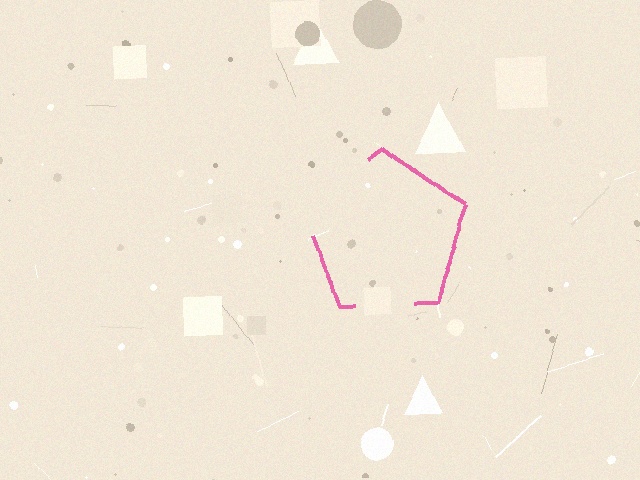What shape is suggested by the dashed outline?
The dashed outline suggests a pentagon.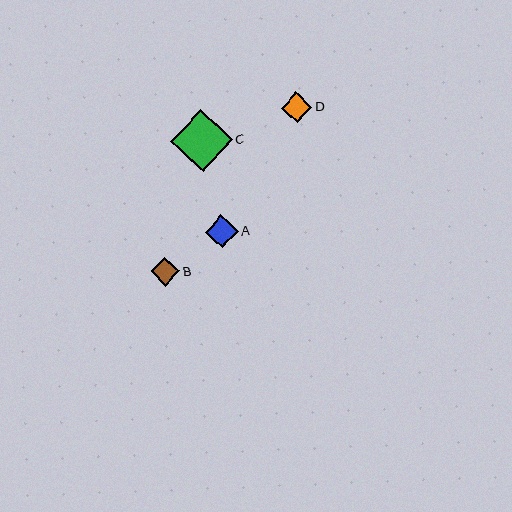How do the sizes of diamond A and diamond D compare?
Diamond A and diamond D are approximately the same size.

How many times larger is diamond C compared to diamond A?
Diamond C is approximately 1.9 times the size of diamond A.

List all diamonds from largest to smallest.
From largest to smallest: C, A, D, B.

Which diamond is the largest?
Diamond C is the largest with a size of approximately 62 pixels.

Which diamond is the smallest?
Diamond B is the smallest with a size of approximately 28 pixels.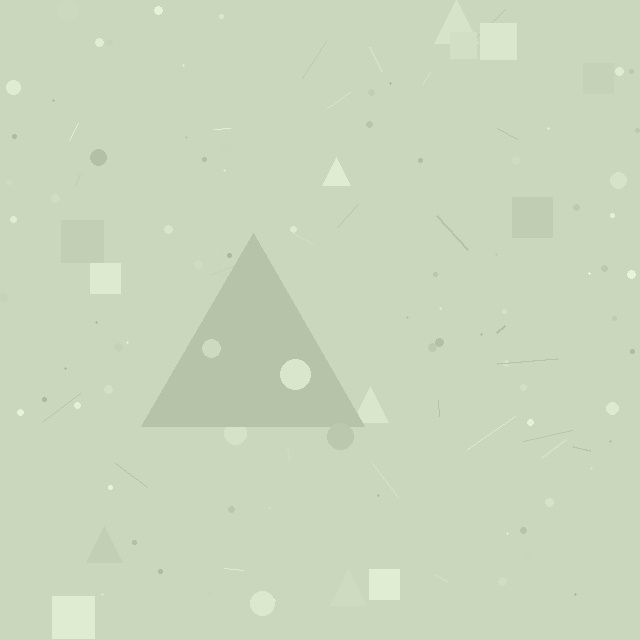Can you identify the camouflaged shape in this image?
The camouflaged shape is a triangle.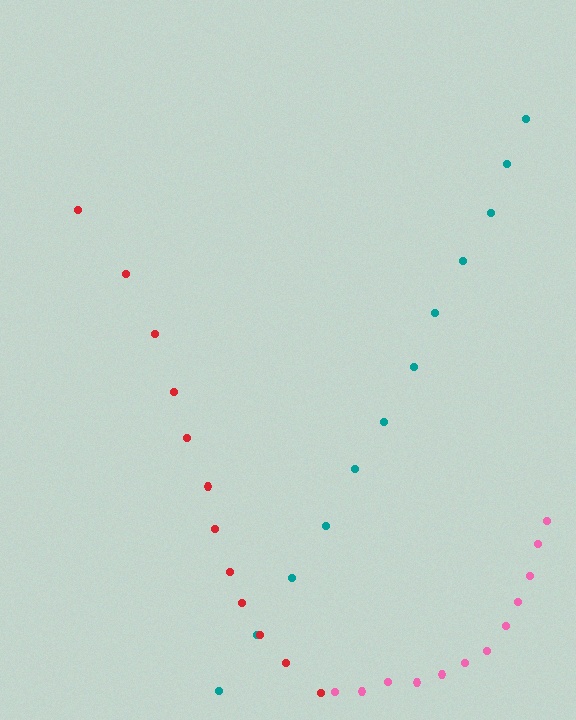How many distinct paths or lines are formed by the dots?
There are 3 distinct paths.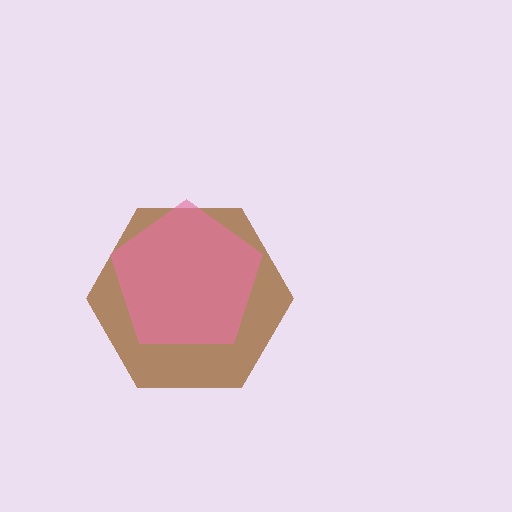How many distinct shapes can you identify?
There are 2 distinct shapes: a brown hexagon, a pink pentagon.